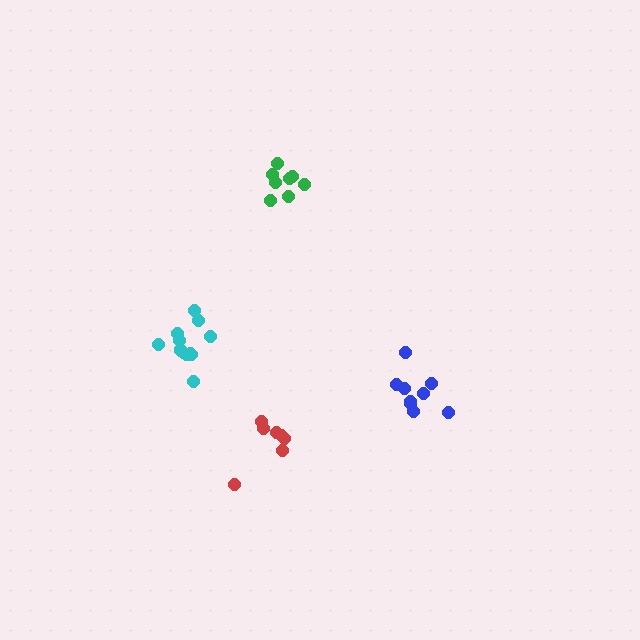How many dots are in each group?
Group 1: 9 dots, Group 2: 12 dots, Group 3: 7 dots, Group 4: 8 dots (36 total).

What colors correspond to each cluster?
The clusters are colored: blue, cyan, red, green.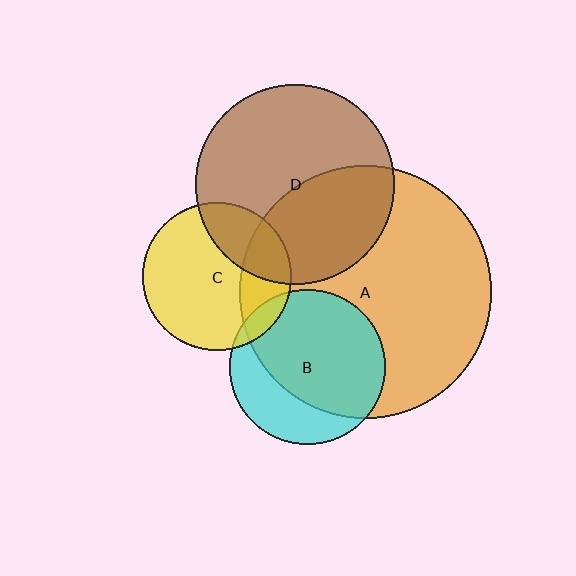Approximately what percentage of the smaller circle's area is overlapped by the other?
Approximately 25%.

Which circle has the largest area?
Circle A (orange).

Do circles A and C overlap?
Yes.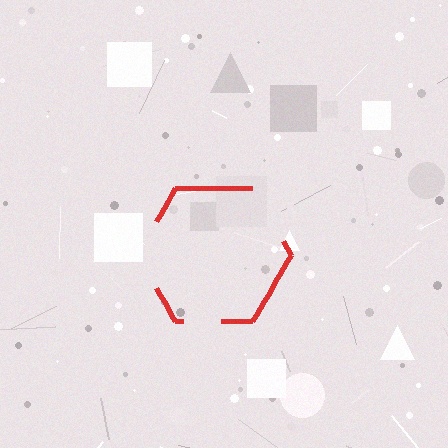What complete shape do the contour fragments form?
The contour fragments form a hexagon.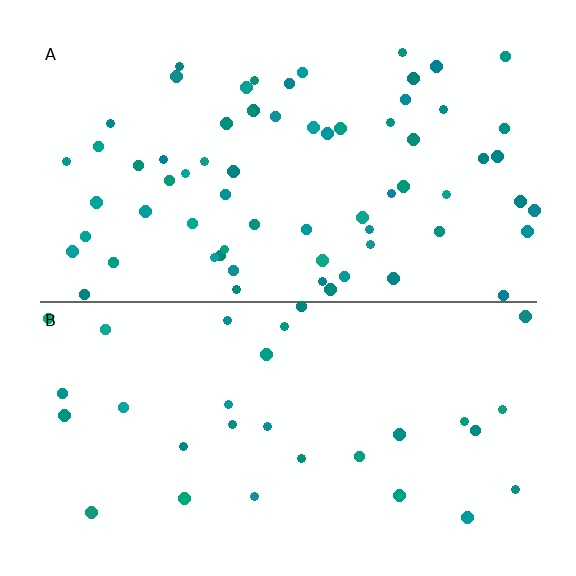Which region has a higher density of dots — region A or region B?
A (the top).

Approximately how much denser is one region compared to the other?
Approximately 2.2× — region A over region B.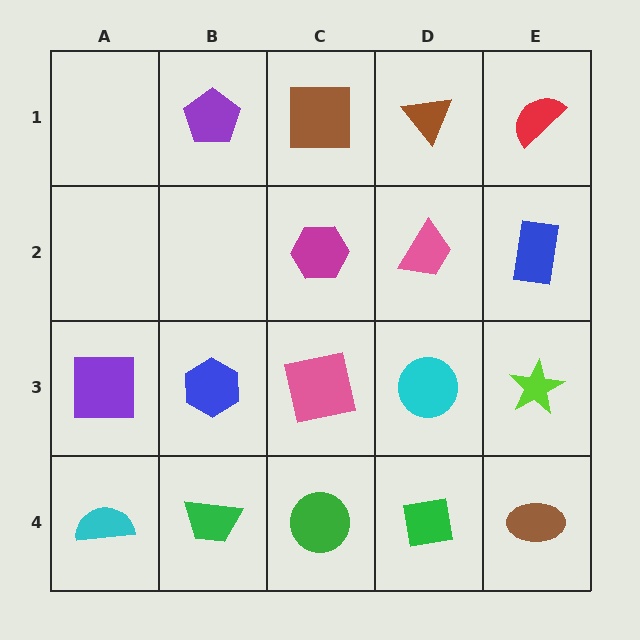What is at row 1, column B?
A purple pentagon.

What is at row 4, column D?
A green square.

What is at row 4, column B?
A green trapezoid.